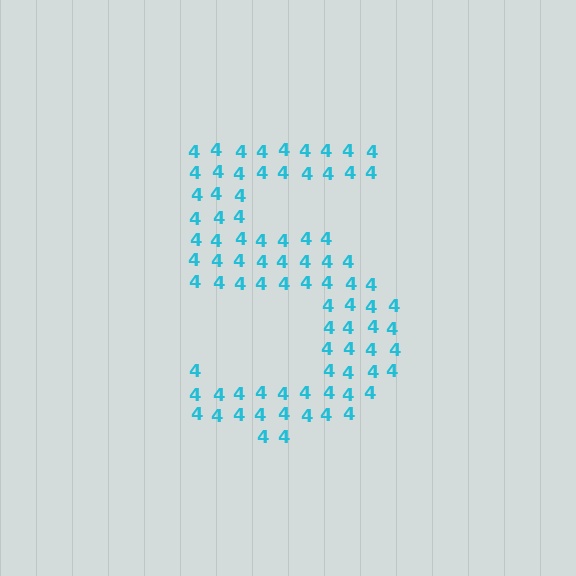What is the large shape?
The large shape is the digit 5.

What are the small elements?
The small elements are digit 4's.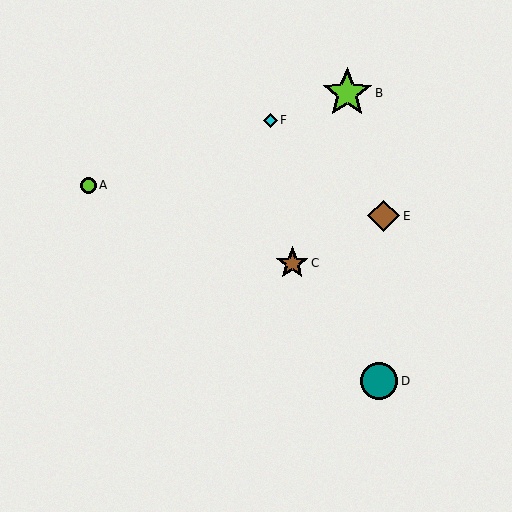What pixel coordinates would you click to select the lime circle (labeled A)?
Click at (88, 185) to select the lime circle A.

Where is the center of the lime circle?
The center of the lime circle is at (88, 185).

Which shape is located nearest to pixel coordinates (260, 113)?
The cyan diamond (labeled F) at (270, 120) is nearest to that location.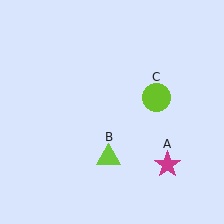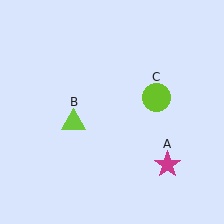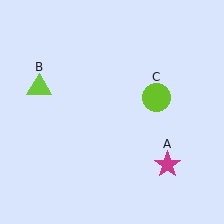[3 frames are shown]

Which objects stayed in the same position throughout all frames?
Magenta star (object A) and lime circle (object C) remained stationary.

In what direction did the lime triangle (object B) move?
The lime triangle (object B) moved up and to the left.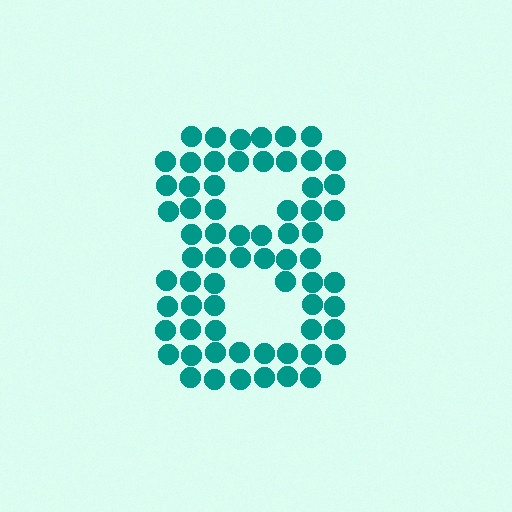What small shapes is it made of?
It is made of small circles.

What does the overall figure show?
The overall figure shows the digit 8.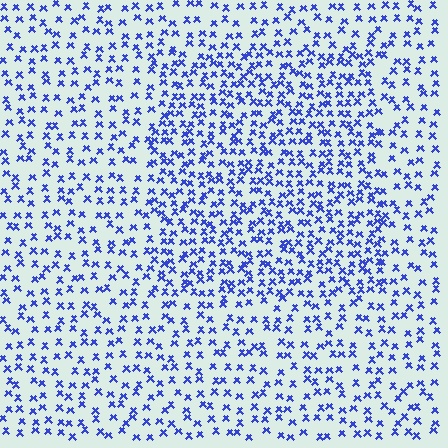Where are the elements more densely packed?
The elements are more densely packed inside the rectangle boundary.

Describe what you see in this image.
The image contains small blue elements arranged at two different densities. A rectangle-shaped region is visible where the elements are more densely packed than the surrounding area.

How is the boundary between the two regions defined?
The boundary is defined by a change in element density (approximately 1.7x ratio). All elements are the same color, size, and shape.